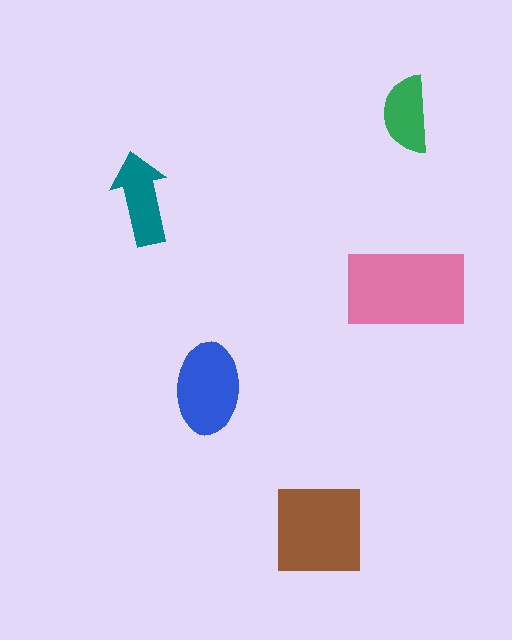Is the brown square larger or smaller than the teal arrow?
Larger.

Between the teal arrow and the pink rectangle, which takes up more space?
The pink rectangle.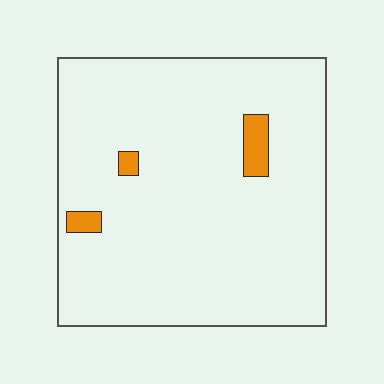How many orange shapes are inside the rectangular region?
3.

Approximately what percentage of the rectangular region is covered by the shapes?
Approximately 5%.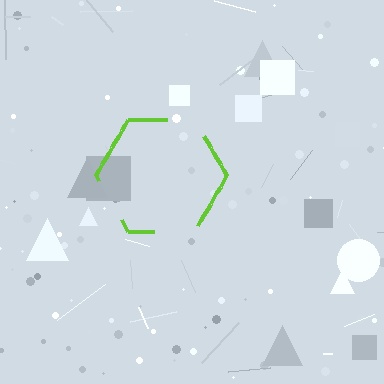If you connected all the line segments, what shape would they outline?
They would outline a hexagon.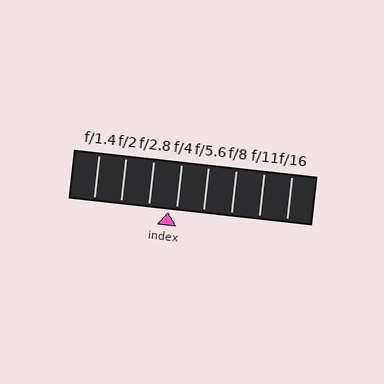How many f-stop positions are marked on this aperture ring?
There are 8 f-stop positions marked.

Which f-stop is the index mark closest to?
The index mark is closest to f/4.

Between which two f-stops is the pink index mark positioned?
The index mark is between f/2.8 and f/4.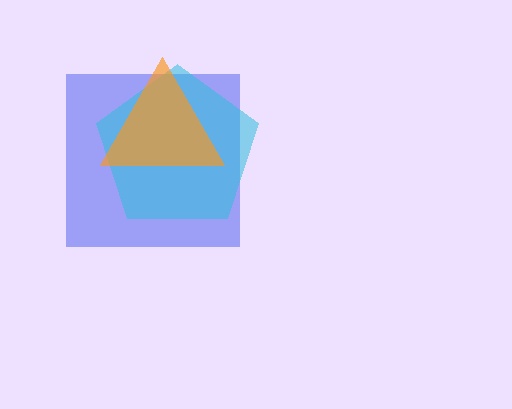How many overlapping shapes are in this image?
There are 3 overlapping shapes in the image.